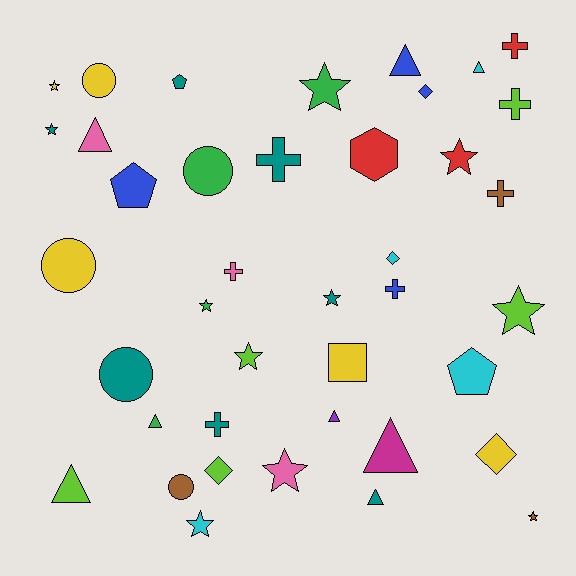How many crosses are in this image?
There are 7 crosses.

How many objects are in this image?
There are 40 objects.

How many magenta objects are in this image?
There is 1 magenta object.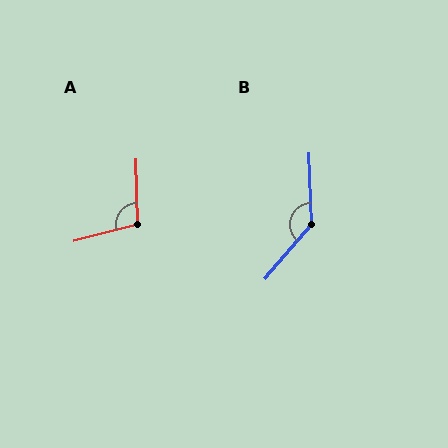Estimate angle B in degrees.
Approximately 138 degrees.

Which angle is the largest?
B, at approximately 138 degrees.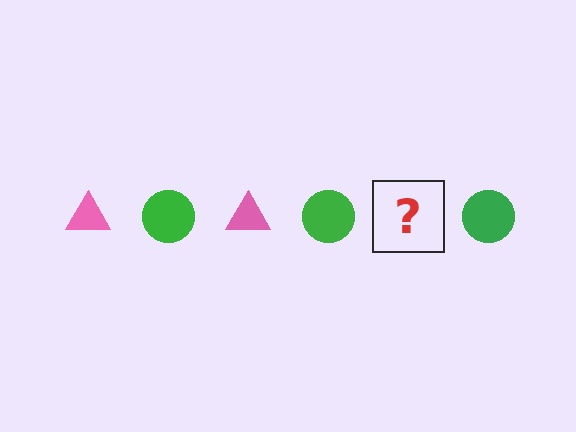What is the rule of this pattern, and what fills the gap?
The rule is that the pattern alternates between pink triangle and green circle. The gap should be filled with a pink triangle.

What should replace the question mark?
The question mark should be replaced with a pink triangle.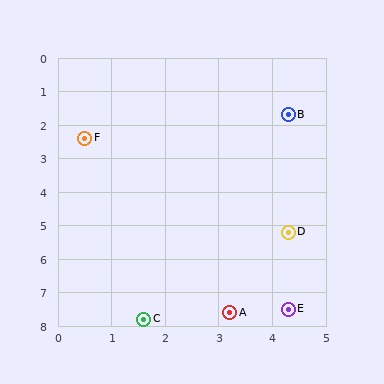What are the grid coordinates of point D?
Point D is at approximately (4.3, 5.2).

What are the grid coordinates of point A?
Point A is at approximately (3.2, 7.6).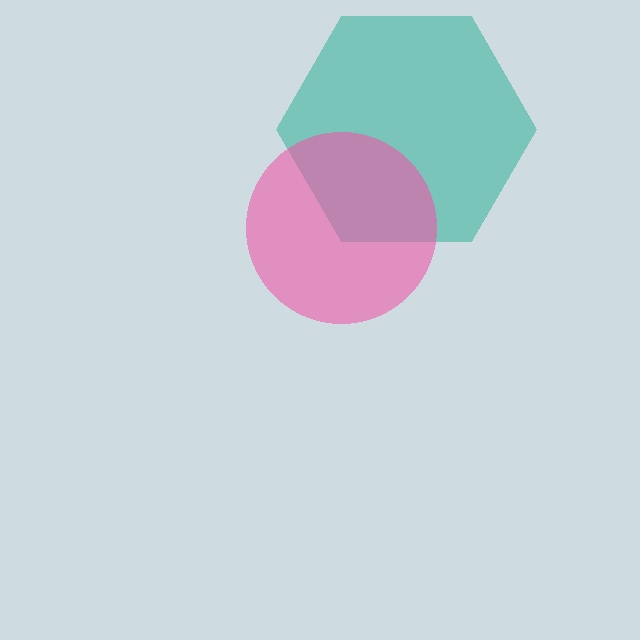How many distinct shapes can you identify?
There are 2 distinct shapes: a teal hexagon, a pink circle.